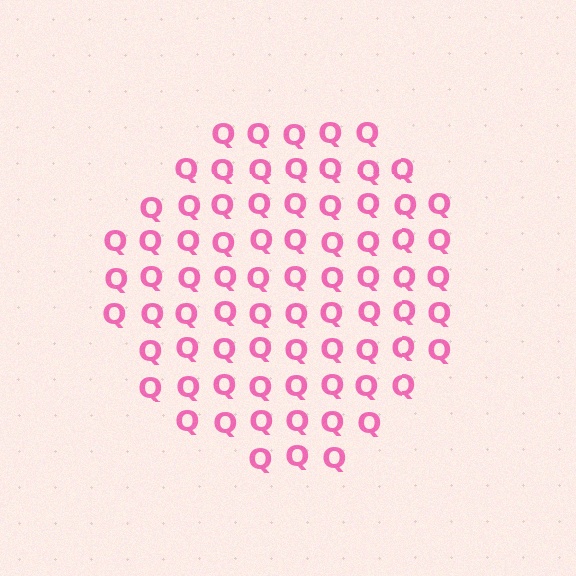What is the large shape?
The large shape is a circle.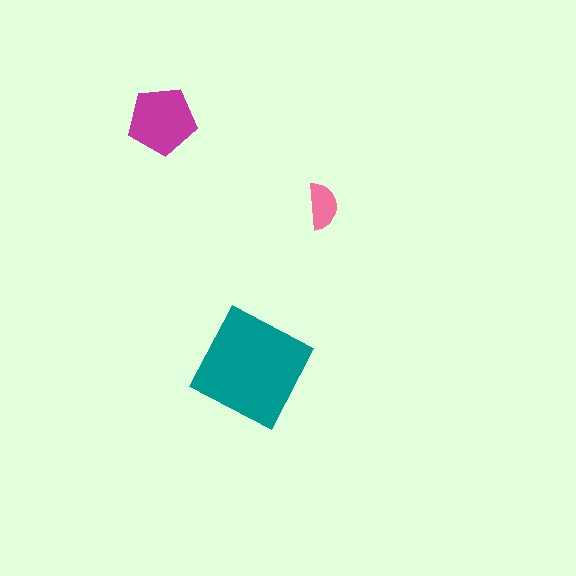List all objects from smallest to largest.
The pink semicircle, the magenta pentagon, the teal diamond.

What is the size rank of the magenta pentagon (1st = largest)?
2nd.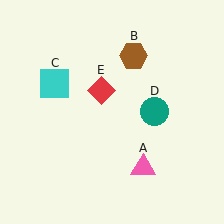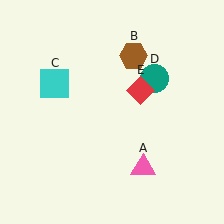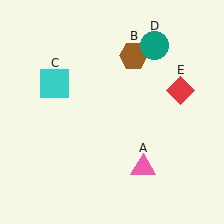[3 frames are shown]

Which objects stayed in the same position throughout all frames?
Pink triangle (object A) and brown hexagon (object B) and cyan square (object C) remained stationary.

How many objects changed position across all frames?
2 objects changed position: teal circle (object D), red diamond (object E).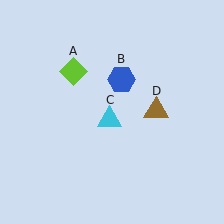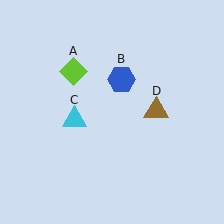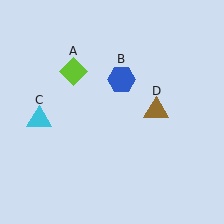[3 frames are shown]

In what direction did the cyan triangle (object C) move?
The cyan triangle (object C) moved left.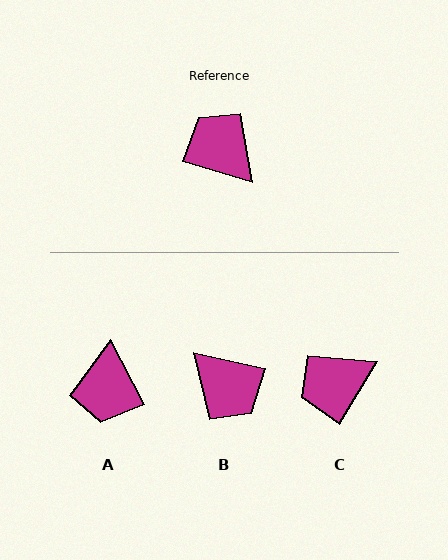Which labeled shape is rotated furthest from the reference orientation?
B, about 176 degrees away.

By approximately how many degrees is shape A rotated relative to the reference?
Approximately 134 degrees counter-clockwise.